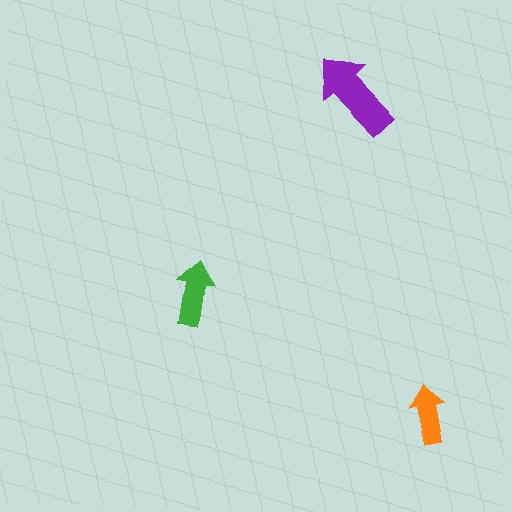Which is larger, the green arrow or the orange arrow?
The green one.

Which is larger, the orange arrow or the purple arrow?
The purple one.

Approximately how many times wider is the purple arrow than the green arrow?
About 1.5 times wider.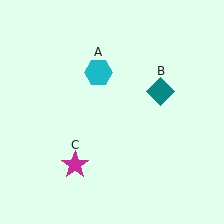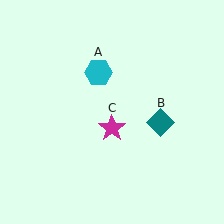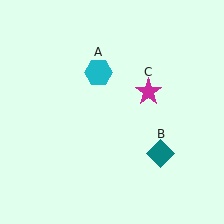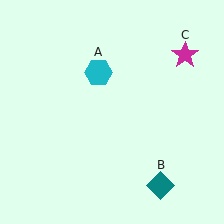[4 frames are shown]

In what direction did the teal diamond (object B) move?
The teal diamond (object B) moved down.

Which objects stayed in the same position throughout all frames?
Cyan hexagon (object A) remained stationary.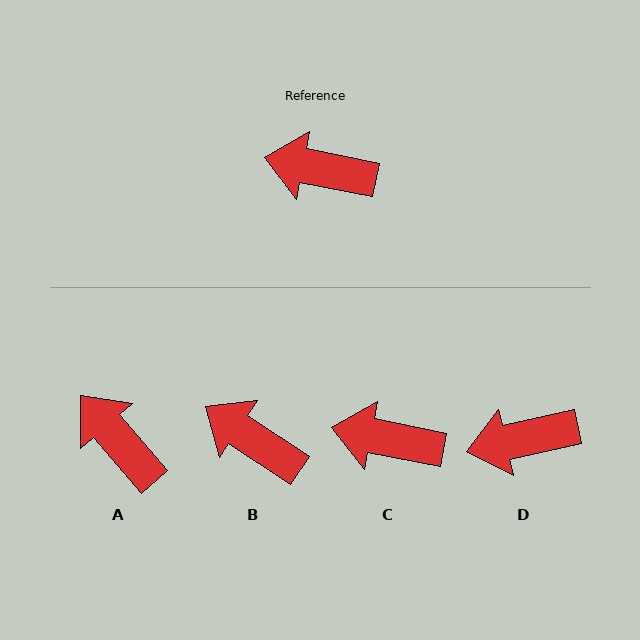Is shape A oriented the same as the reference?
No, it is off by about 38 degrees.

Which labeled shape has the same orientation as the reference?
C.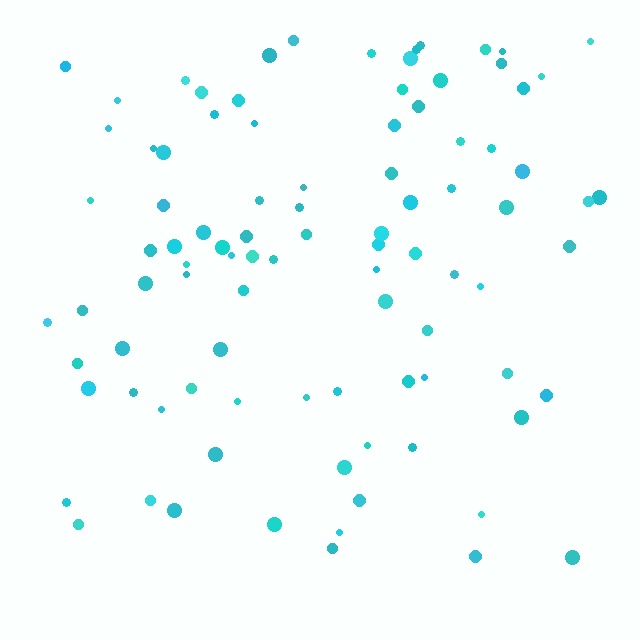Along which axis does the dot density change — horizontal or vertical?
Vertical.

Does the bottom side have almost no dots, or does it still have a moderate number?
Still a moderate number, just noticeably fewer than the top.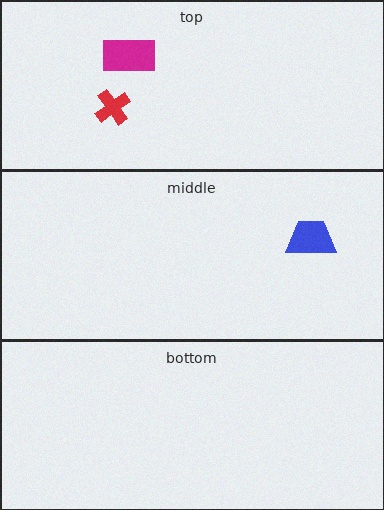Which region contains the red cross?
The top region.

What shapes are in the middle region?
The blue trapezoid.